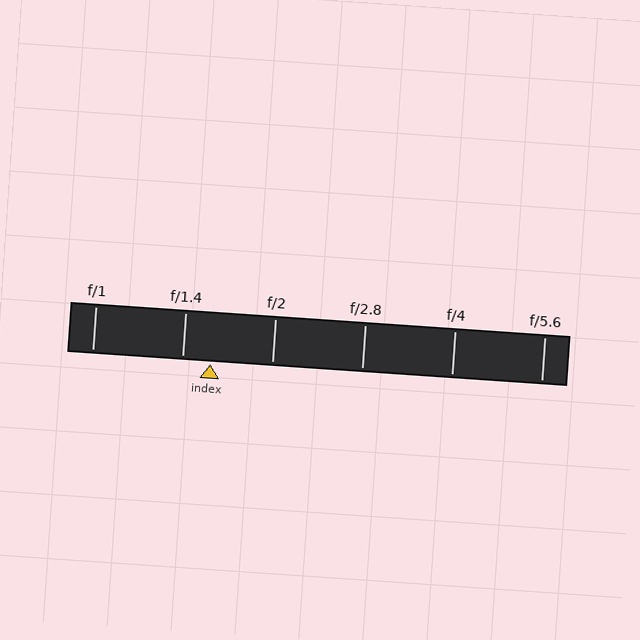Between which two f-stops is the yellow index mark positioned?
The index mark is between f/1.4 and f/2.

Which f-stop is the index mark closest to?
The index mark is closest to f/1.4.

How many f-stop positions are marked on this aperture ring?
There are 6 f-stop positions marked.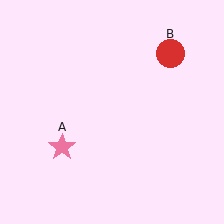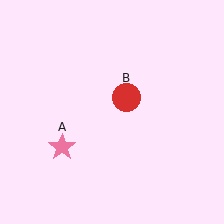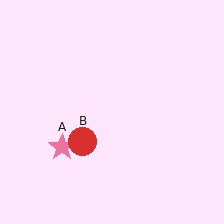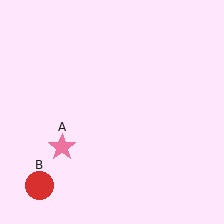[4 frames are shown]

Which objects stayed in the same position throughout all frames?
Pink star (object A) remained stationary.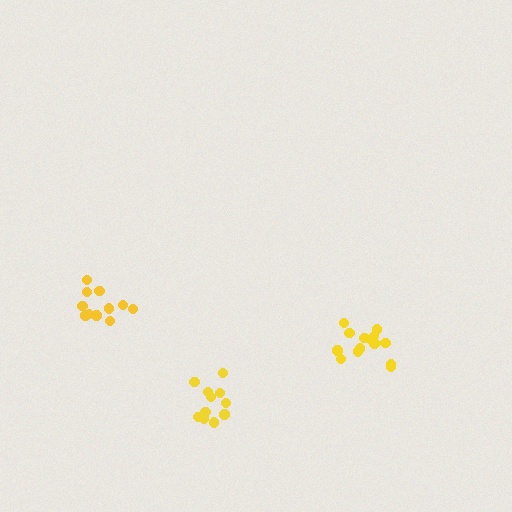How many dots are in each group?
Group 1: 11 dots, Group 2: 11 dots, Group 3: 15 dots (37 total).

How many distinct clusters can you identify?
There are 3 distinct clusters.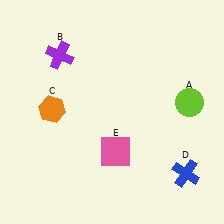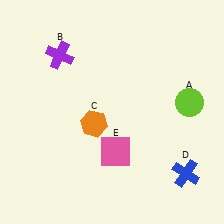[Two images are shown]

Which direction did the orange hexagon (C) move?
The orange hexagon (C) moved right.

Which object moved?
The orange hexagon (C) moved right.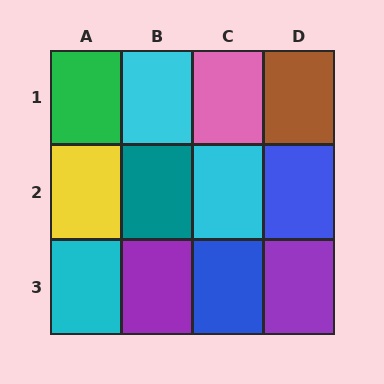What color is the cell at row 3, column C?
Blue.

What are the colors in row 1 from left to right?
Green, cyan, pink, brown.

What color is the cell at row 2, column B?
Teal.